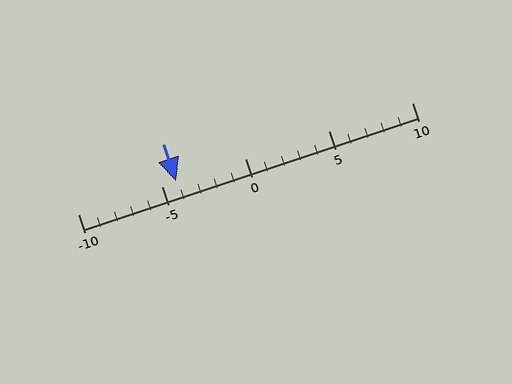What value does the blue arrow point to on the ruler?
The blue arrow points to approximately -4.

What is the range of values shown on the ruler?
The ruler shows values from -10 to 10.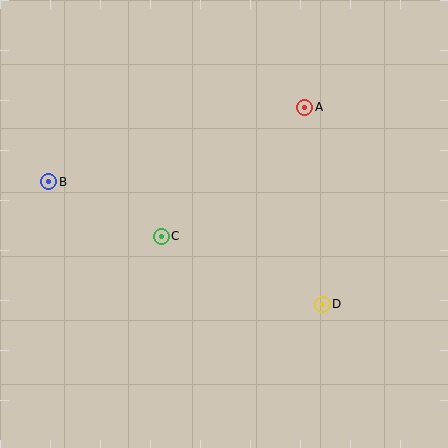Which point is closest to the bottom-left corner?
Point C is closest to the bottom-left corner.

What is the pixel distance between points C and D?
The distance between C and D is 175 pixels.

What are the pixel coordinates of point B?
Point B is at (49, 182).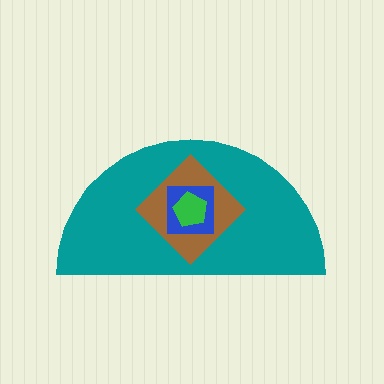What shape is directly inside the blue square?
The green pentagon.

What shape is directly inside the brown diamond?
The blue square.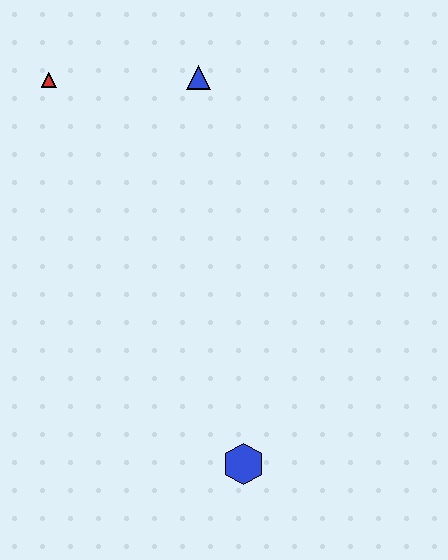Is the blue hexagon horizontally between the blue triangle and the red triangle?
No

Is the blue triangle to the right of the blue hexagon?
No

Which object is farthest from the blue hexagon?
The red triangle is farthest from the blue hexagon.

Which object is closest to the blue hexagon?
The blue triangle is closest to the blue hexagon.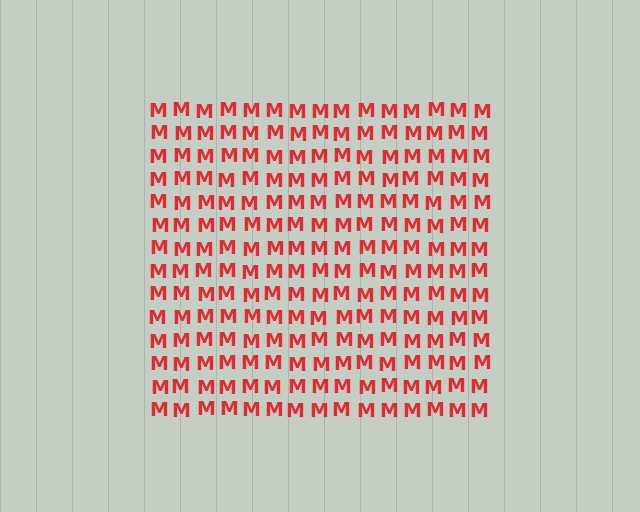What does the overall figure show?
The overall figure shows a square.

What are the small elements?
The small elements are letter M's.